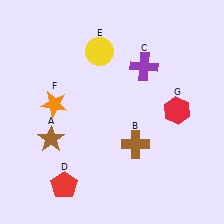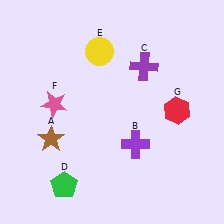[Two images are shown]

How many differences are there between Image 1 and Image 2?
There are 3 differences between the two images.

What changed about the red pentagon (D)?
In Image 1, D is red. In Image 2, it changed to green.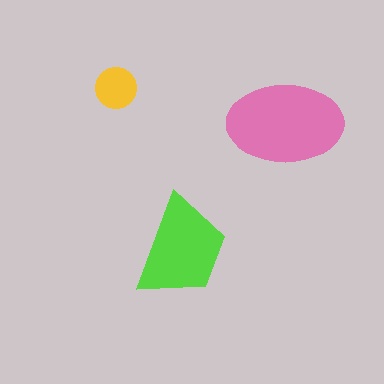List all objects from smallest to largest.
The yellow circle, the lime trapezoid, the pink ellipse.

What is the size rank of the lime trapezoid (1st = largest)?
2nd.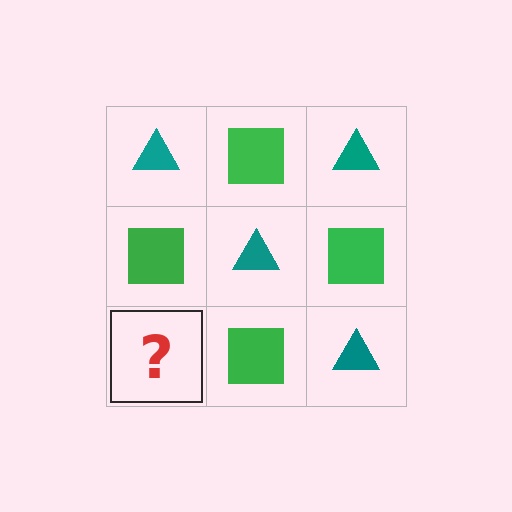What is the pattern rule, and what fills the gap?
The rule is that it alternates teal triangle and green square in a checkerboard pattern. The gap should be filled with a teal triangle.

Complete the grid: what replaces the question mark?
The question mark should be replaced with a teal triangle.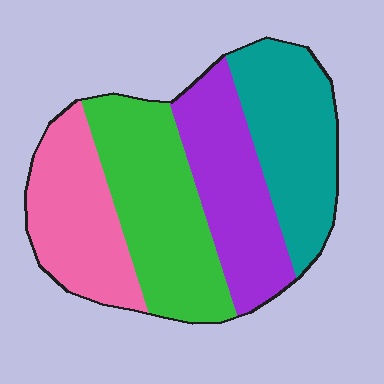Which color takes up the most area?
Green, at roughly 30%.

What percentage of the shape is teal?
Teal takes up about one quarter (1/4) of the shape.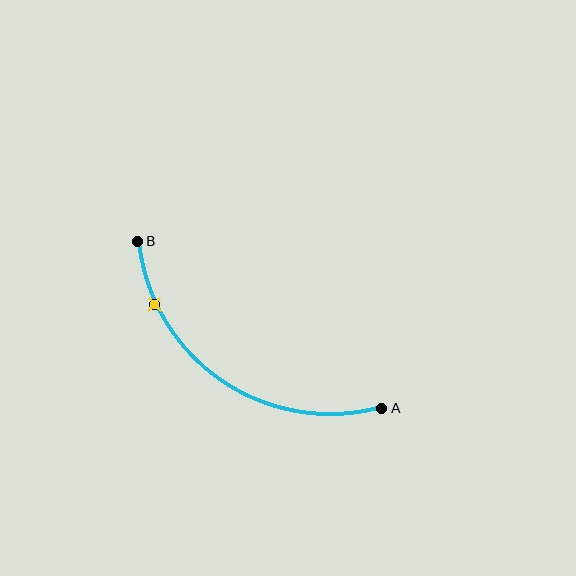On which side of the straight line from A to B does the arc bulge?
The arc bulges below and to the left of the straight line connecting A and B.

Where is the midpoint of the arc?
The arc midpoint is the point on the curve farthest from the straight line joining A and B. It sits below and to the left of that line.